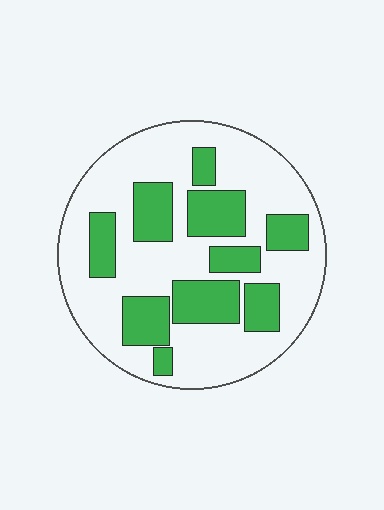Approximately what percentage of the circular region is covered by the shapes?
Approximately 35%.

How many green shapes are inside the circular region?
10.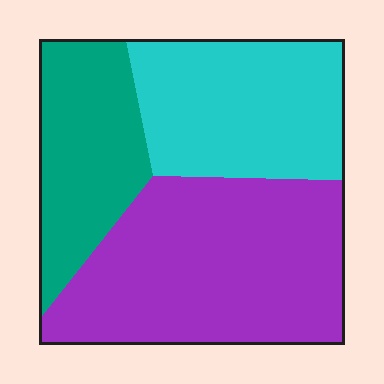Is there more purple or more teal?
Purple.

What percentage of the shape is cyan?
Cyan takes up between a quarter and a half of the shape.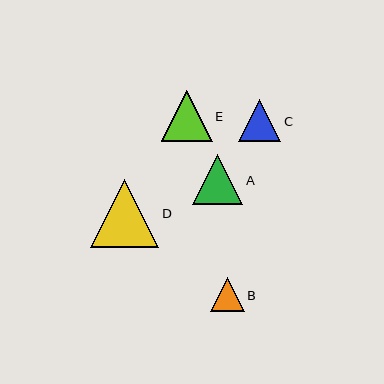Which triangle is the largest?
Triangle D is the largest with a size of approximately 68 pixels.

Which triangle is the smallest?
Triangle B is the smallest with a size of approximately 34 pixels.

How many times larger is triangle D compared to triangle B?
Triangle D is approximately 2.0 times the size of triangle B.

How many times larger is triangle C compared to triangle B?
Triangle C is approximately 1.2 times the size of triangle B.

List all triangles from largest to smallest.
From largest to smallest: D, E, A, C, B.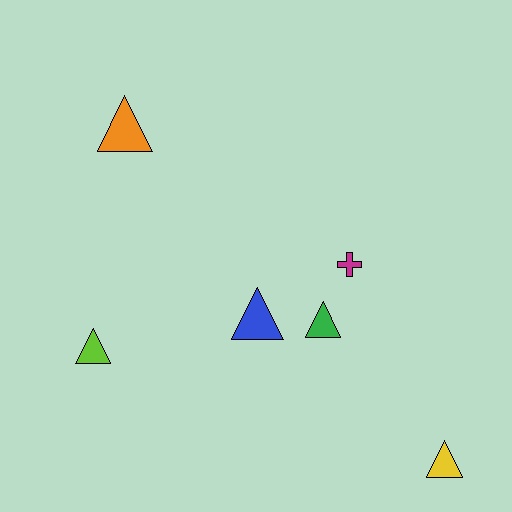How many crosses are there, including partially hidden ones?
There is 1 cross.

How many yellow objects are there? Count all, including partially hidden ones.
There is 1 yellow object.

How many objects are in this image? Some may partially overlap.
There are 6 objects.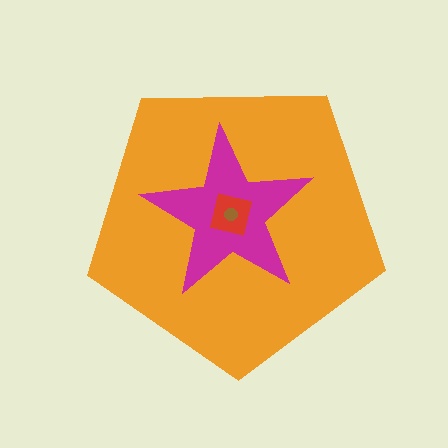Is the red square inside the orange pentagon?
Yes.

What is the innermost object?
The brown circle.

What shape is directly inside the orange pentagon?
The magenta star.